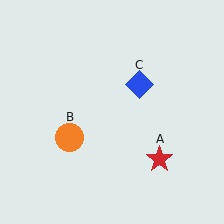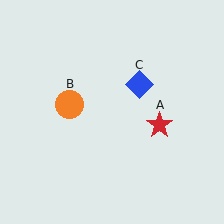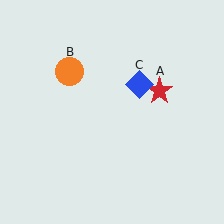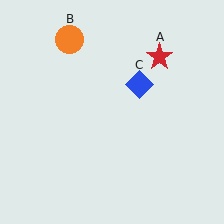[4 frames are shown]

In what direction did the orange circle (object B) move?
The orange circle (object B) moved up.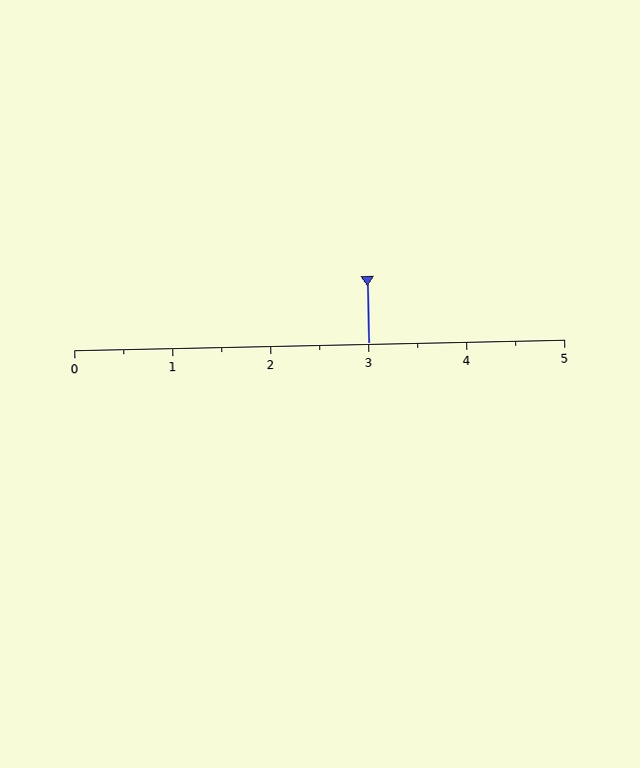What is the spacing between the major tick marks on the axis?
The major ticks are spaced 1 apart.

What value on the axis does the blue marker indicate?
The marker indicates approximately 3.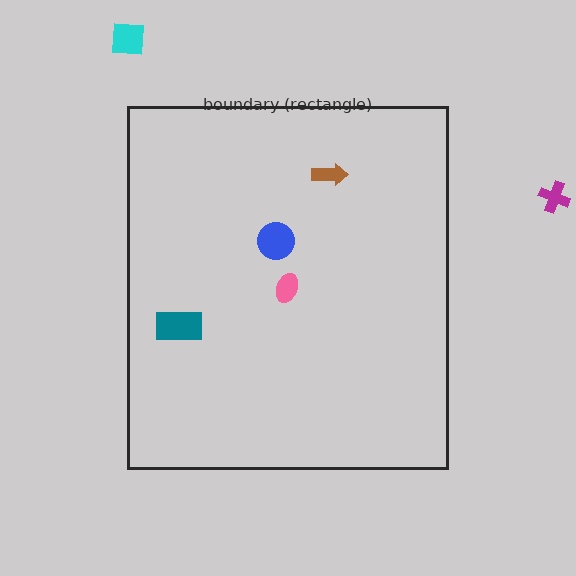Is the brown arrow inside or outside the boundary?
Inside.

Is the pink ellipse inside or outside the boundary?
Inside.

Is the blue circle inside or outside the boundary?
Inside.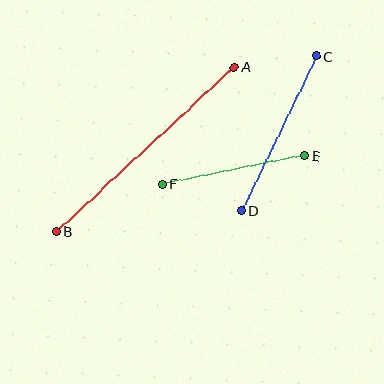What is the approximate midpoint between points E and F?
The midpoint is at approximately (234, 170) pixels.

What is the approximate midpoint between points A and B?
The midpoint is at approximately (145, 149) pixels.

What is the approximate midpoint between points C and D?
The midpoint is at approximately (279, 133) pixels.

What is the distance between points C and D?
The distance is approximately 171 pixels.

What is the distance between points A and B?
The distance is approximately 242 pixels.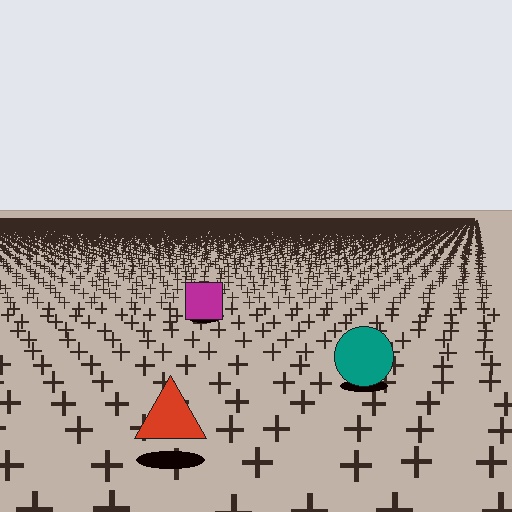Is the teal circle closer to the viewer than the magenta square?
Yes. The teal circle is closer — you can tell from the texture gradient: the ground texture is coarser near it.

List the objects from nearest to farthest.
From nearest to farthest: the red triangle, the teal circle, the magenta square.